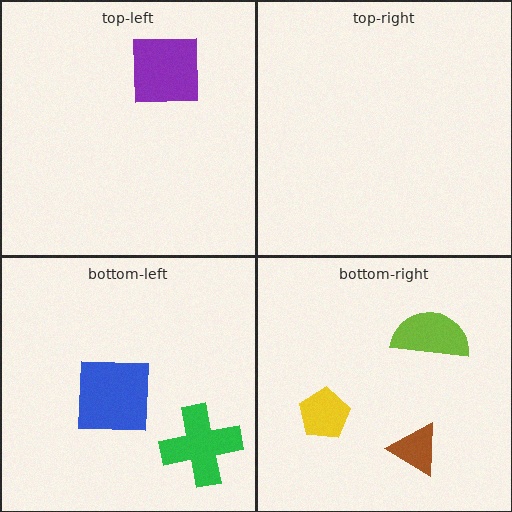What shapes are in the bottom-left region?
The green cross, the blue square.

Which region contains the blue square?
The bottom-left region.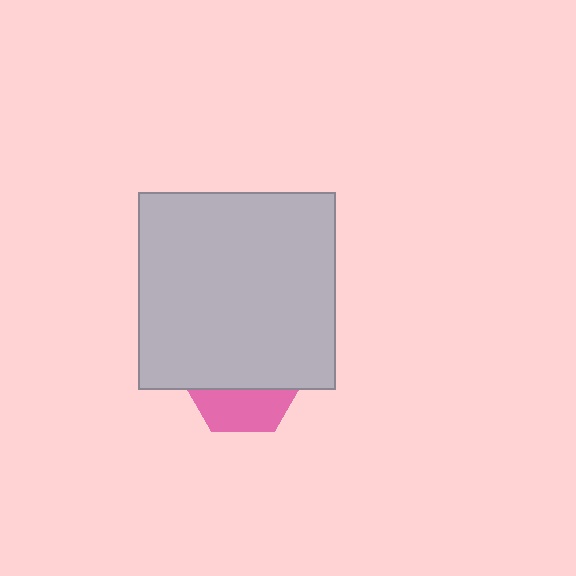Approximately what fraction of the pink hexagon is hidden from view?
Roughly 64% of the pink hexagon is hidden behind the light gray square.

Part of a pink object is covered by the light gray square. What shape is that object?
It is a hexagon.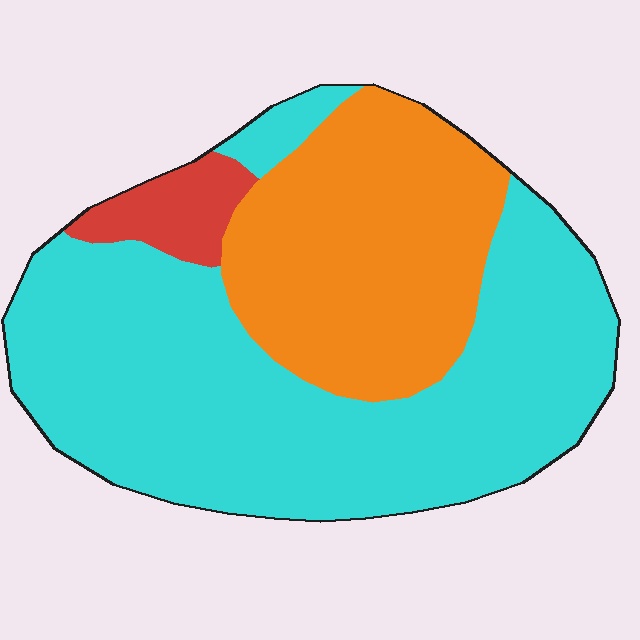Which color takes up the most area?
Cyan, at roughly 60%.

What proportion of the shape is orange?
Orange takes up about one third (1/3) of the shape.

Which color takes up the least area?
Red, at roughly 5%.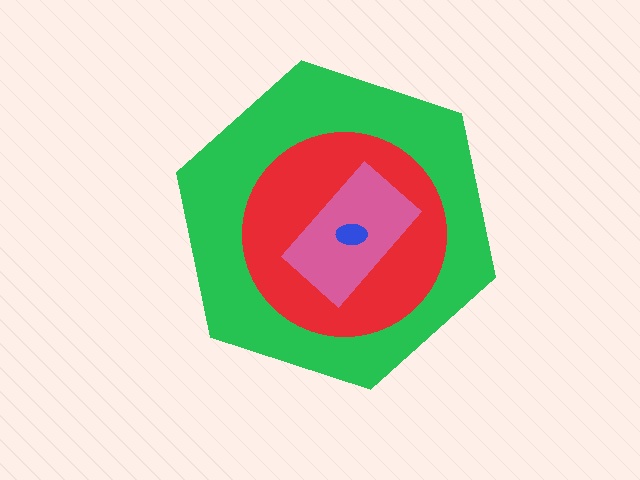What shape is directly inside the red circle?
The pink rectangle.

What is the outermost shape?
The green hexagon.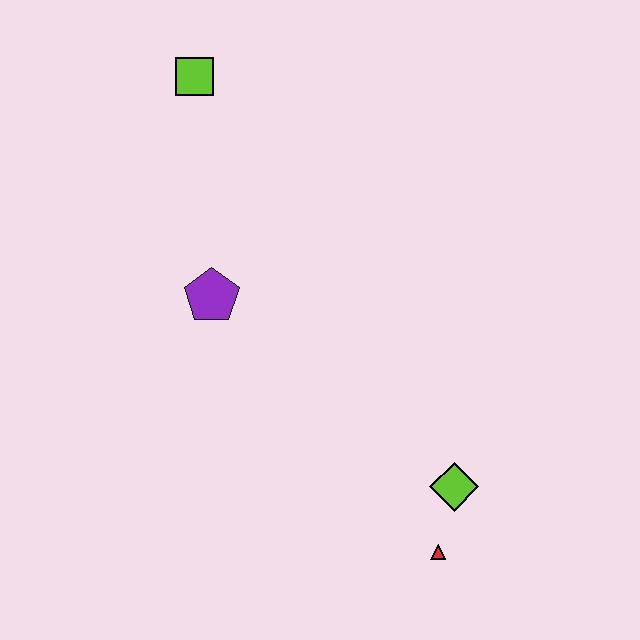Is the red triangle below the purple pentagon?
Yes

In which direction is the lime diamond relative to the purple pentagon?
The lime diamond is to the right of the purple pentagon.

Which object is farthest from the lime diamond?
The lime square is farthest from the lime diamond.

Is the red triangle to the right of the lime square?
Yes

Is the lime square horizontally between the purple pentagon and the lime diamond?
No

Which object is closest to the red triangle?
The lime diamond is closest to the red triangle.